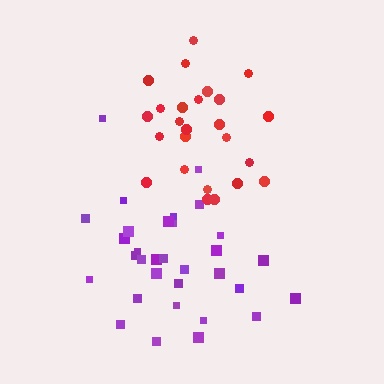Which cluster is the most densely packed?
Purple.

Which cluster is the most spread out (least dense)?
Red.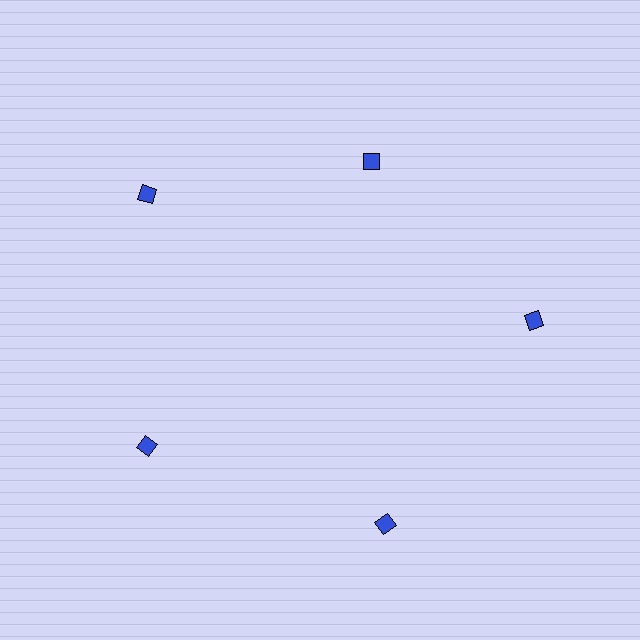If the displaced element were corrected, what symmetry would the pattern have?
It would have 5-fold rotational symmetry — the pattern would map onto itself every 72 degrees.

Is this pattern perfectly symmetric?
No. The 5 blue diamonds are arranged in a ring, but one element near the 1 o'clock position is pulled inward toward the center, breaking the 5-fold rotational symmetry.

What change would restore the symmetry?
The symmetry would be restored by moving it outward, back onto the ring so that all 5 diamonds sit at equal angles and equal distance from the center.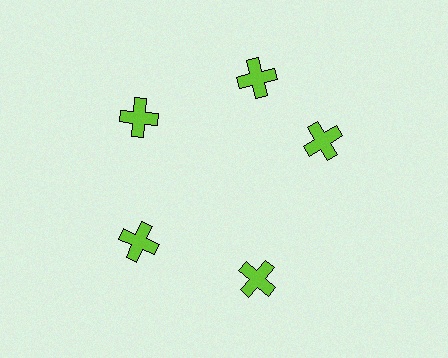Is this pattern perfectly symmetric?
No. The 5 lime crosses are arranged in a ring, but one element near the 3 o'clock position is rotated out of alignment along the ring, breaking the 5-fold rotational symmetry.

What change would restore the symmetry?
The symmetry would be restored by rotating it back into even spacing with its neighbors so that all 5 crosses sit at equal angles and equal distance from the center.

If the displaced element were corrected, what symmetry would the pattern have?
It would have 5-fold rotational symmetry — the pattern would map onto itself every 72 degrees.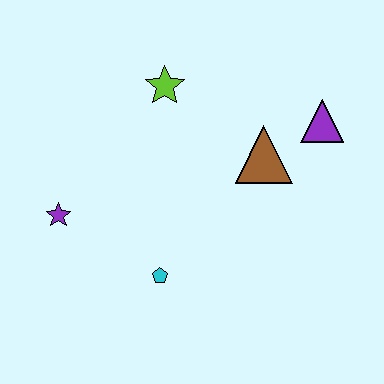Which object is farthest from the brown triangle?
The purple star is farthest from the brown triangle.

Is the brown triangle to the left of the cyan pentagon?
No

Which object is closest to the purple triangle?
The brown triangle is closest to the purple triangle.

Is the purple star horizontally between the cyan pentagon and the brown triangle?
No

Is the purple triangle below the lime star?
Yes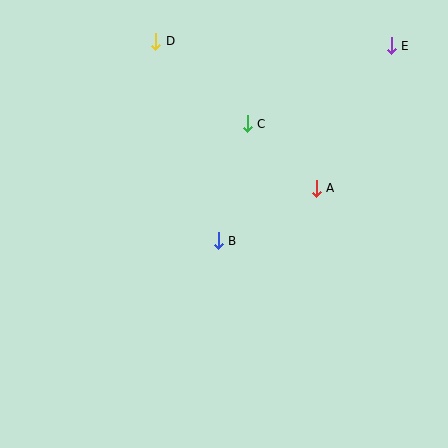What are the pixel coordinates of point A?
Point A is at (316, 188).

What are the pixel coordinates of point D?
Point D is at (156, 41).